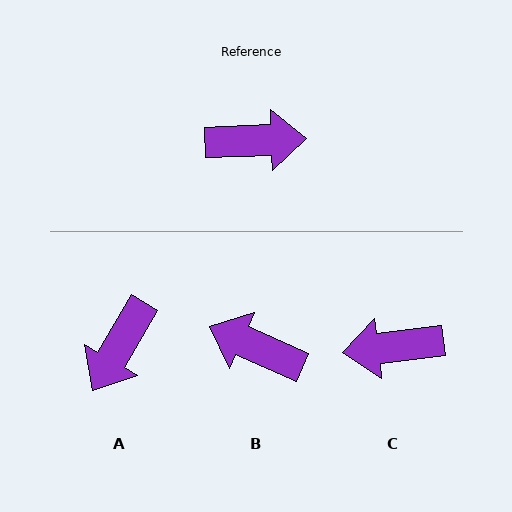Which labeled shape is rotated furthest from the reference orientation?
C, about 175 degrees away.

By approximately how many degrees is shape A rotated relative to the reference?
Approximately 122 degrees clockwise.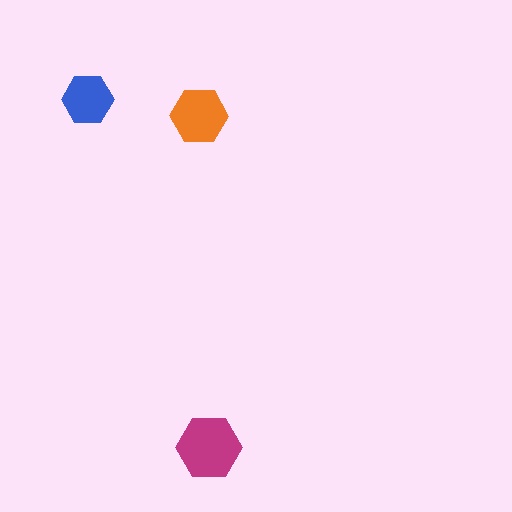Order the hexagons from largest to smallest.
the magenta one, the orange one, the blue one.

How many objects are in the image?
There are 3 objects in the image.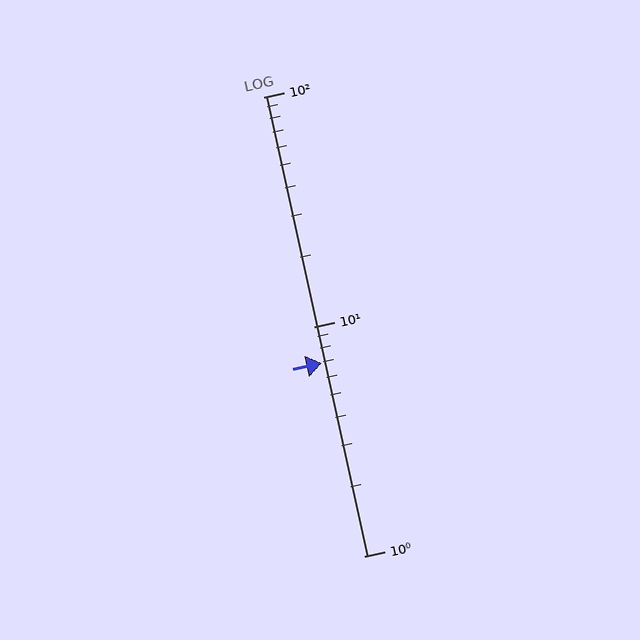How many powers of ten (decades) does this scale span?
The scale spans 2 decades, from 1 to 100.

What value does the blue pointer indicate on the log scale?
The pointer indicates approximately 6.9.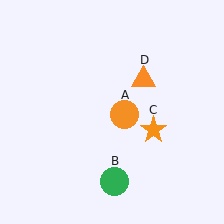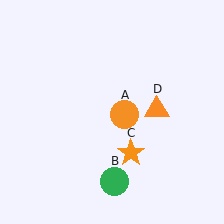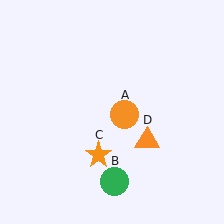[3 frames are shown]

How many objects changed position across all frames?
2 objects changed position: orange star (object C), orange triangle (object D).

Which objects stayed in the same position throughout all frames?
Orange circle (object A) and green circle (object B) remained stationary.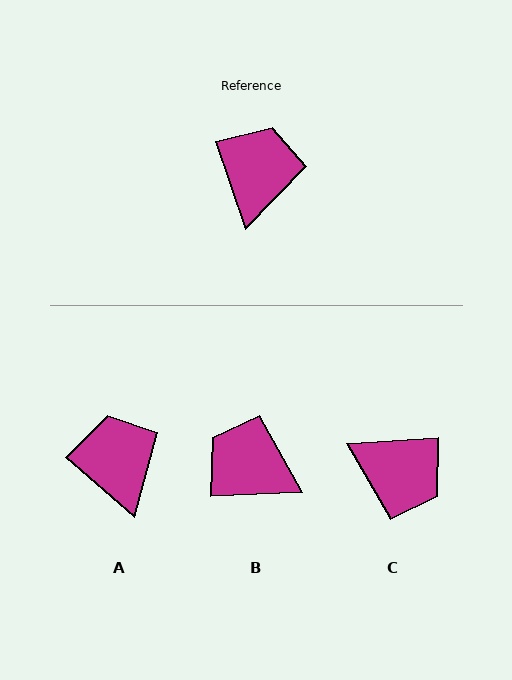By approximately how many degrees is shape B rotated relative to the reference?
Approximately 74 degrees counter-clockwise.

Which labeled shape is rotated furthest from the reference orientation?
C, about 105 degrees away.